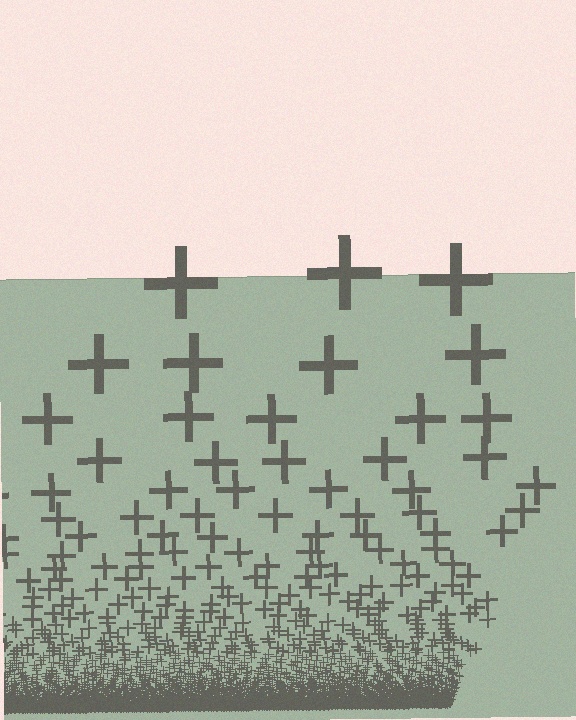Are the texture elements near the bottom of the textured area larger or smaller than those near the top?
Smaller. The gradient is inverted — elements near the bottom are smaller and denser.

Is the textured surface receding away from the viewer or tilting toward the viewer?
The surface appears to tilt toward the viewer. Texture elements get larger and sparser toward the top.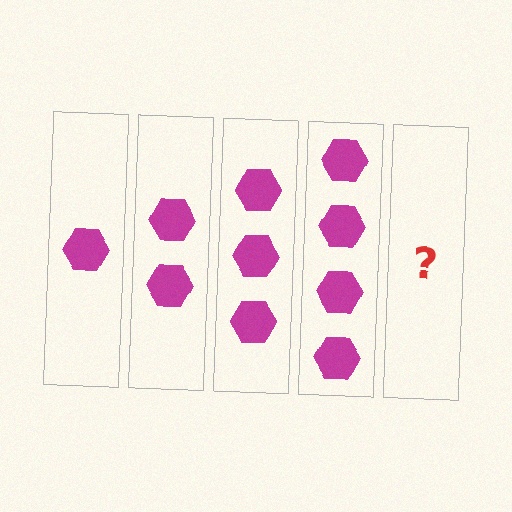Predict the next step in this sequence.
The next step is 5 hexagons.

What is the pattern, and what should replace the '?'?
The pattern is that each step adds one more hexagon. The '?' should be 5 hexagons.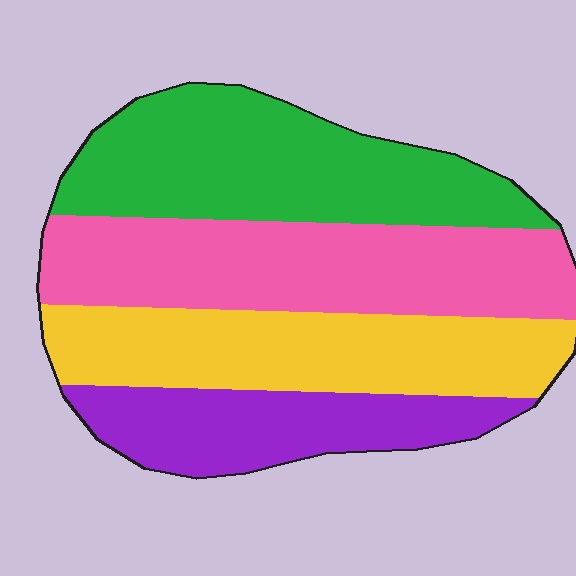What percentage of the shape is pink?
Pink takes up between a quarter and a half of the shape.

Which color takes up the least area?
Purple, at roughly 15%.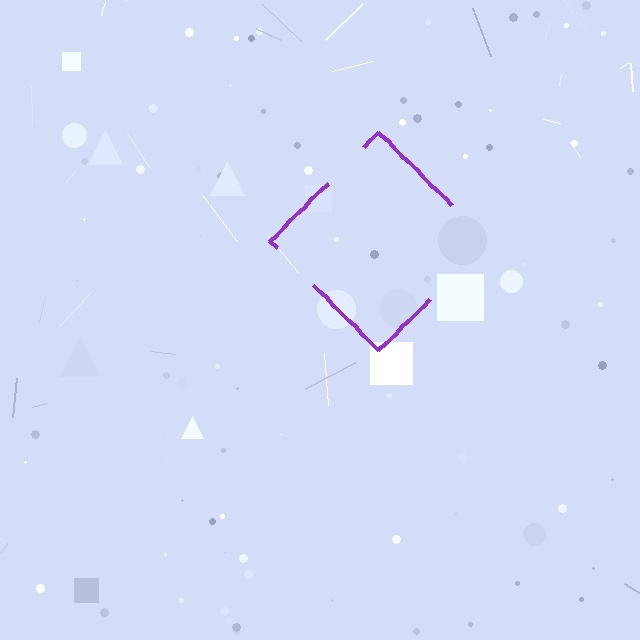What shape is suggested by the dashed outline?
The dashed outline suggests a diamond.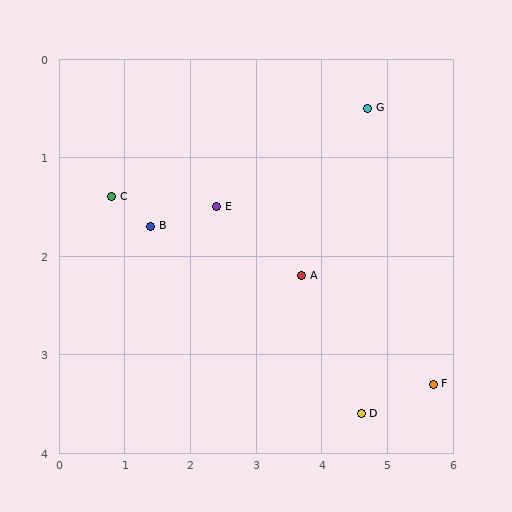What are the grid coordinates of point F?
Point F is at approximately (5.7, 3.3).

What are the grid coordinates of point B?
Point B is at approximately (1.4, 1.7).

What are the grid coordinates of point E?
Point E is at approximately (2.4, 1.5).